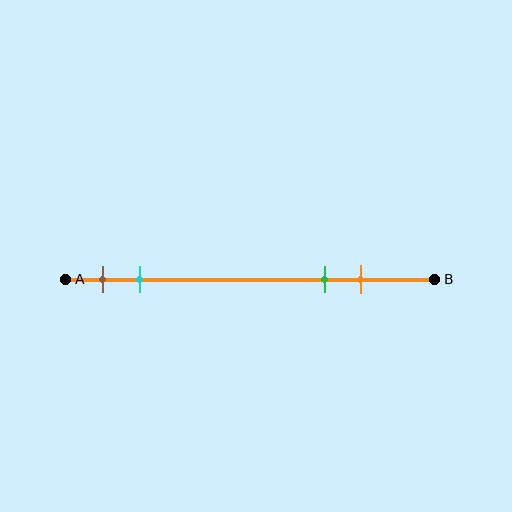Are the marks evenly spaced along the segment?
No, the marks are not evenly spaced.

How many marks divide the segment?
There are 4 marks dividing the segment.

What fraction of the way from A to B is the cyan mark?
The cyan mark is approximately 20% (0.2) of the way from A to B.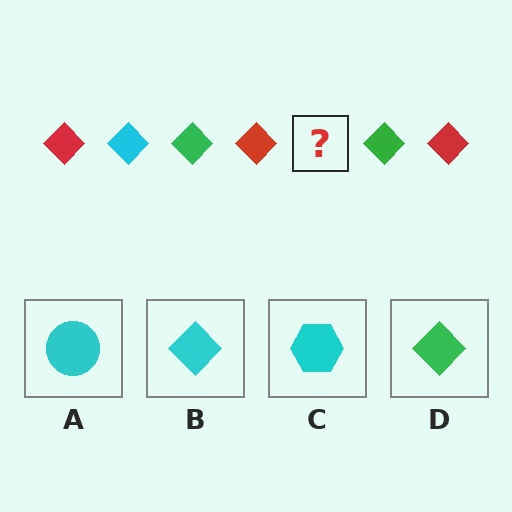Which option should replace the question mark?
Option B.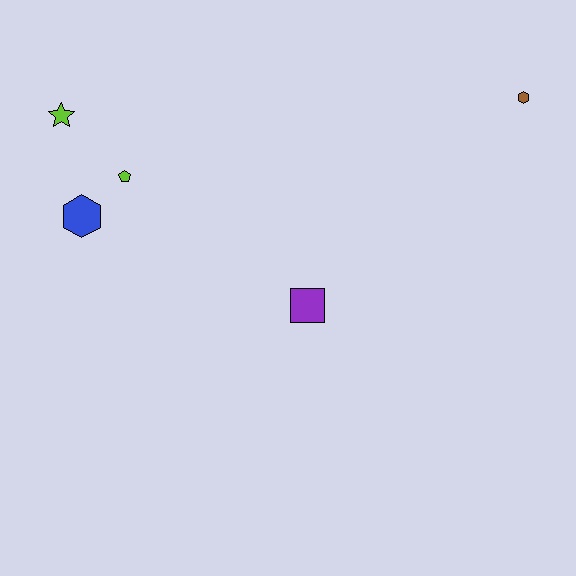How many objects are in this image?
There are 5 objects.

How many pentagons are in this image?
There is 1 pentagon.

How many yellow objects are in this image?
There are no yellow objects.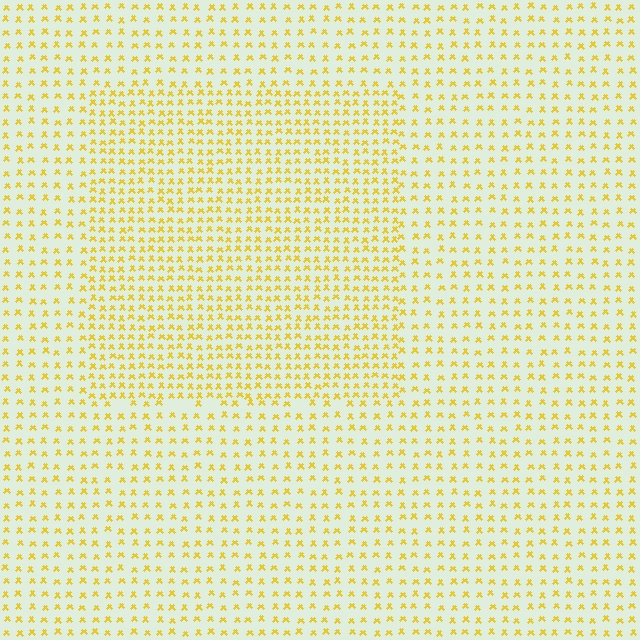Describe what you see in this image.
The image contains small yellow elements arranged at two different densities. A rectangle-shaped region is visible where the elements are more densely packed than the surrounding area.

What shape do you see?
I see a rectangle.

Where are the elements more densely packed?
The elements are more densely packed inside the rectangle boundary.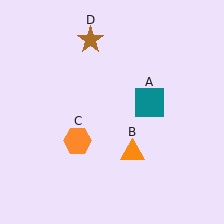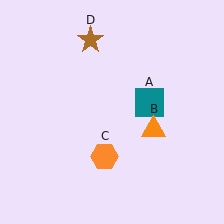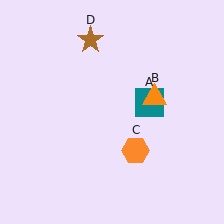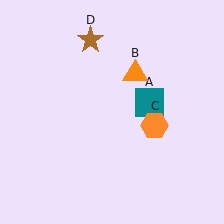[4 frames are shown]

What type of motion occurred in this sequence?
The orange triangle (object B), orange hexagon (object C) rotated counterclockwise around the center of the scene.